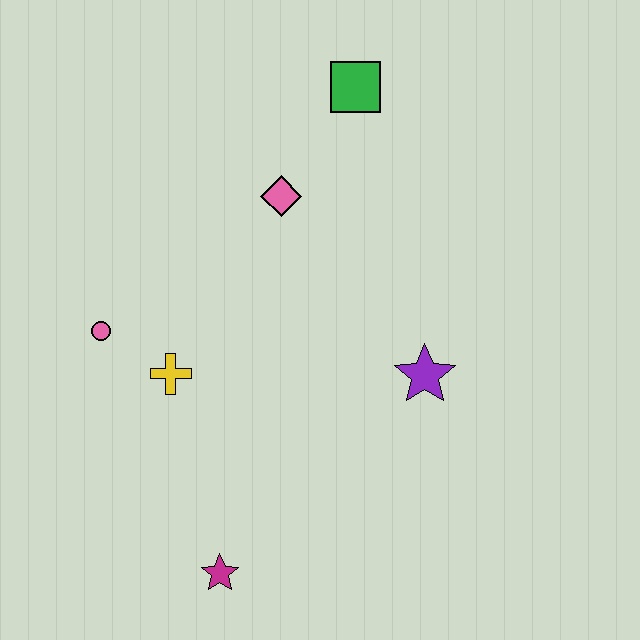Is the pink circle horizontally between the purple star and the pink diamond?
No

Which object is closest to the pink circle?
The yellow cross is closest to the pink circle.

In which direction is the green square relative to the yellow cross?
The green square is above the yellow cross.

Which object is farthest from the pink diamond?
The magenta star is farthest from the pink diamond.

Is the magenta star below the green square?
Yes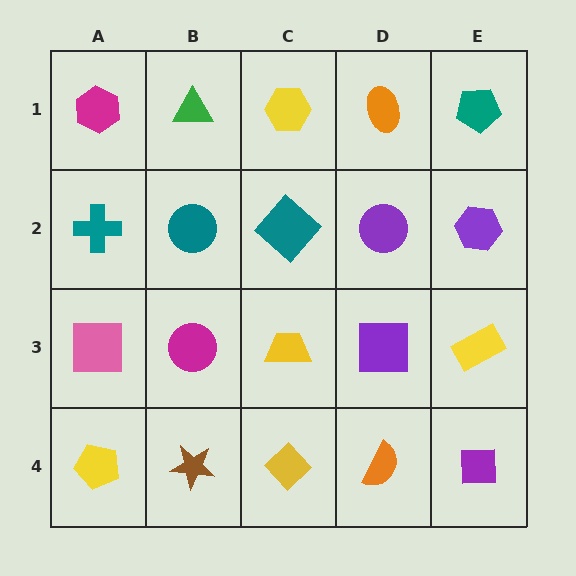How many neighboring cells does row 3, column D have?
4.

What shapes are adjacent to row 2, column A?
A magenta hexagon (row 1, column A), a pink square (row 3, column A), a teal circle (row 2, column B).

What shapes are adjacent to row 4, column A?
A pink square (row 3, column A), a brown star (row 4, column B).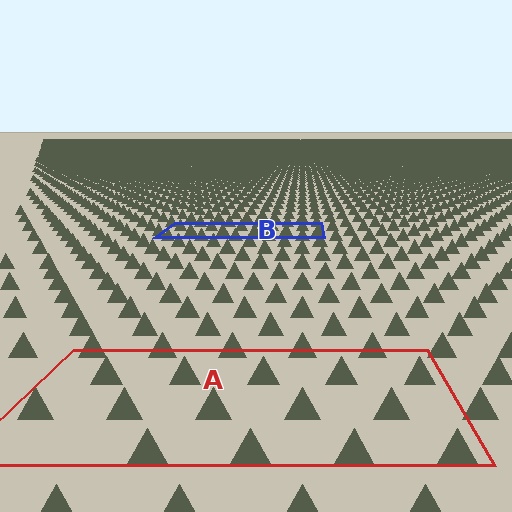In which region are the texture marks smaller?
The texture marks are smaller in region B, because it is farther away.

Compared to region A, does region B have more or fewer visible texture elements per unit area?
Region B has more texture elements per unit area — they are packed more densely because it is farther away.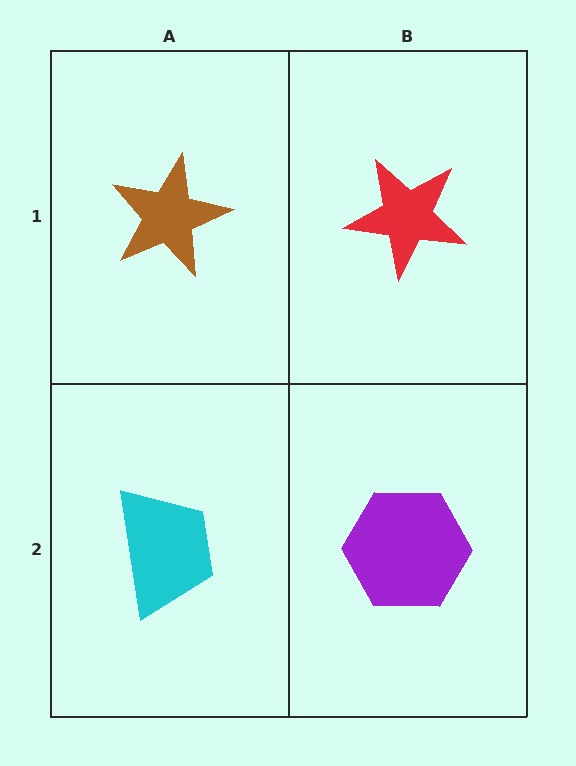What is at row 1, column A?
A brown star.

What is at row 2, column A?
A cyan trapezoid.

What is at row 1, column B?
A red star.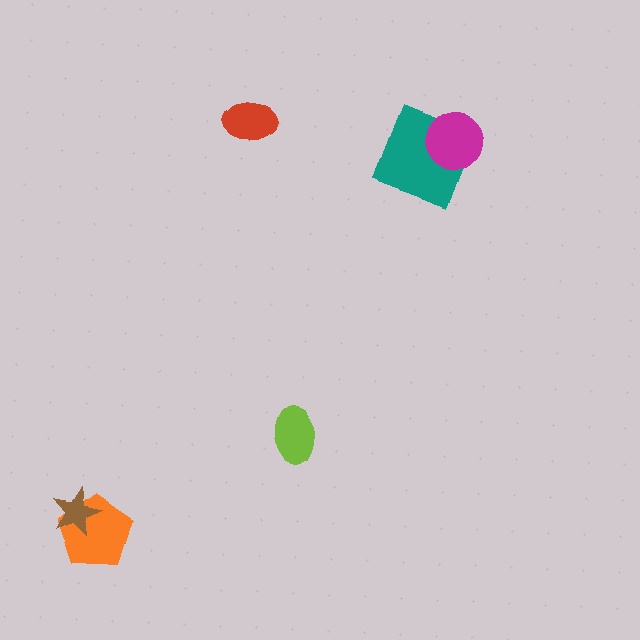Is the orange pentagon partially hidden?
Yes, it is partially covered by another shape.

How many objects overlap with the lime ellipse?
0 objects overlap with the lime ellipse.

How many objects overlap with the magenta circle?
1 object overlaps with the magenta circle.